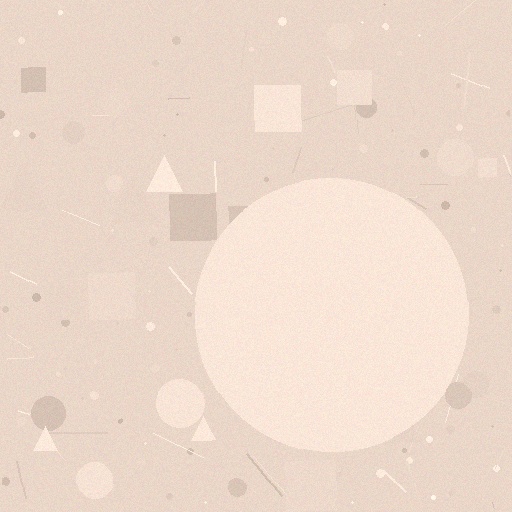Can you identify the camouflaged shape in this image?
The camouflaged shape is a circle.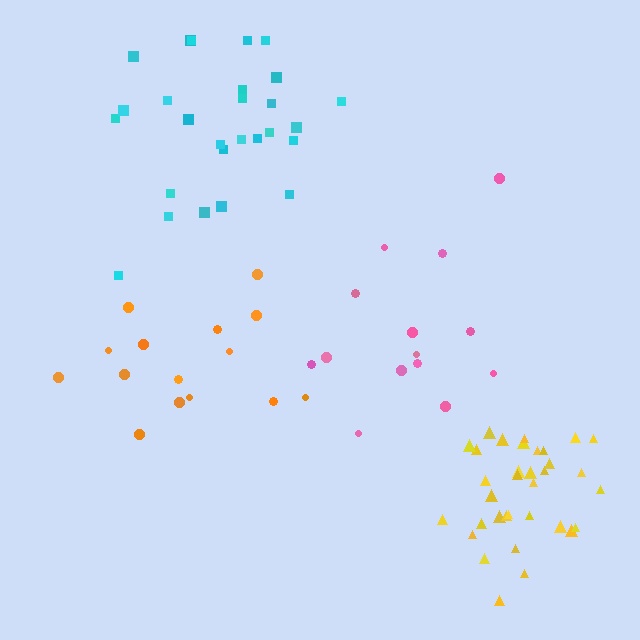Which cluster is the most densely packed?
Yellow.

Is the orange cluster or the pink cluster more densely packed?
Pink.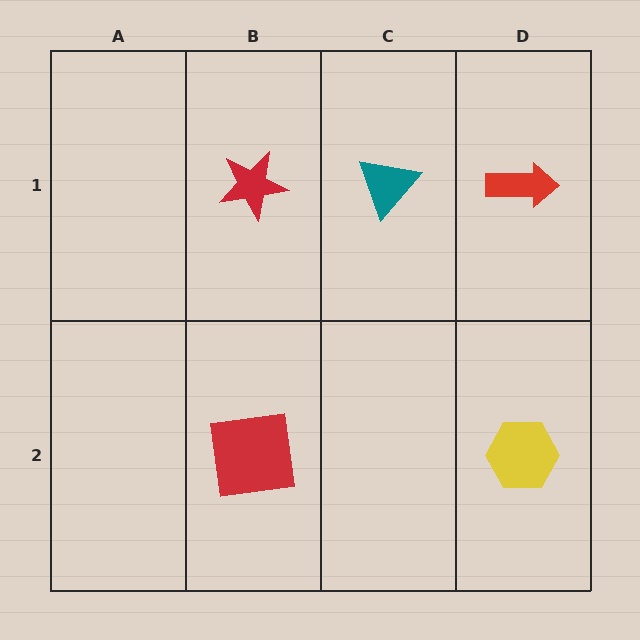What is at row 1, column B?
A red star.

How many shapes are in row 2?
2 shapes.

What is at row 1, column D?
A red arrow.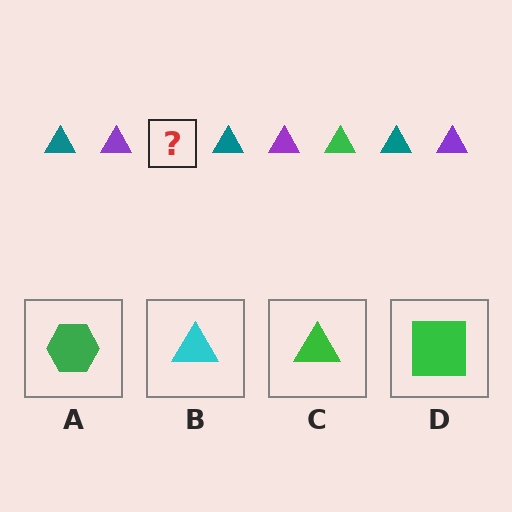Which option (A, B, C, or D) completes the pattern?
C.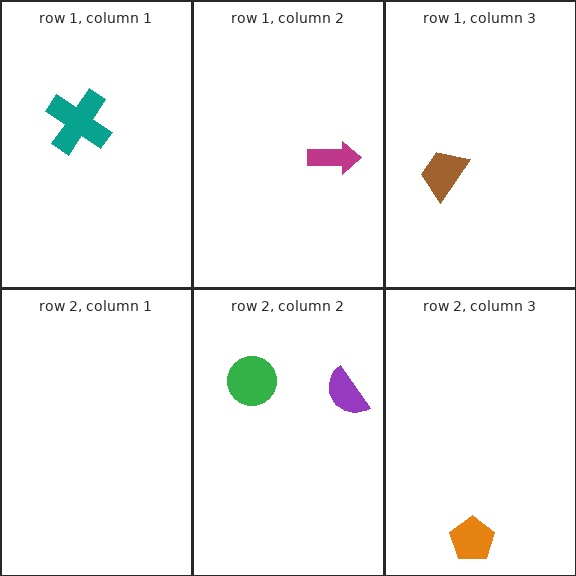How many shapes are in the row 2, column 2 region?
2.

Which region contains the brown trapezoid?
The row 1, column 3 region.